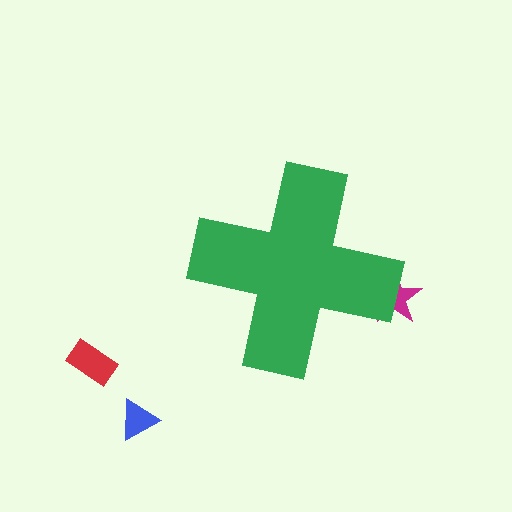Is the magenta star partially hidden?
Yes, the magenta star is partially hidden behind the green cross.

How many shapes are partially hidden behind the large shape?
1 shape is partially hidden.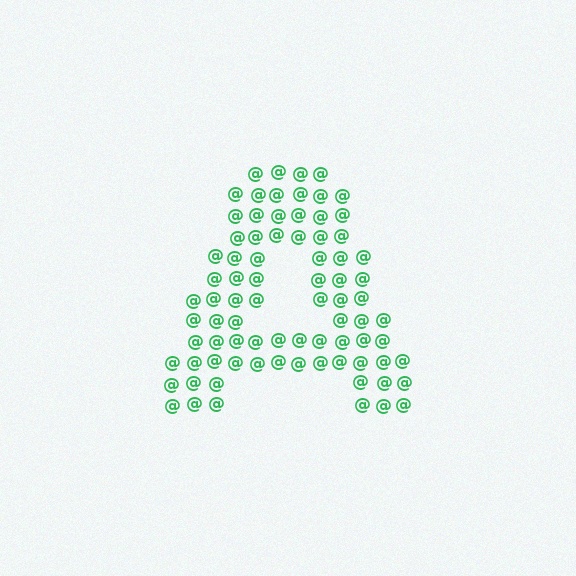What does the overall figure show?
The overall figure shows the letter A.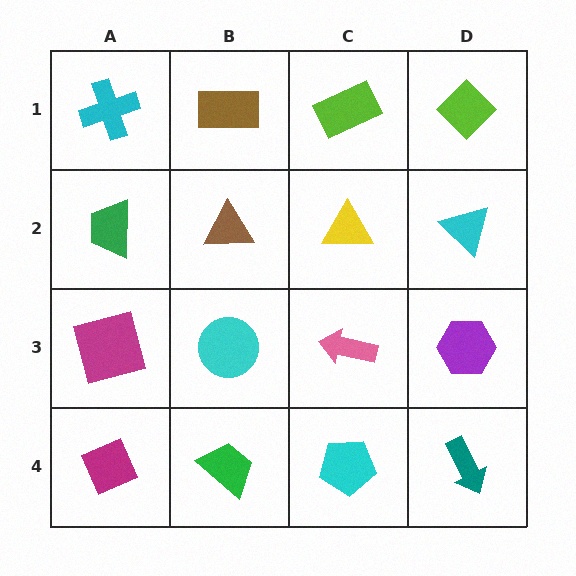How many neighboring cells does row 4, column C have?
3.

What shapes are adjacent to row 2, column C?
A lime rectangle (row 1, column C), a pink arrow (row 3, column C), a brown triangle (row 2, column B), a cyan triangle (row 2, column D).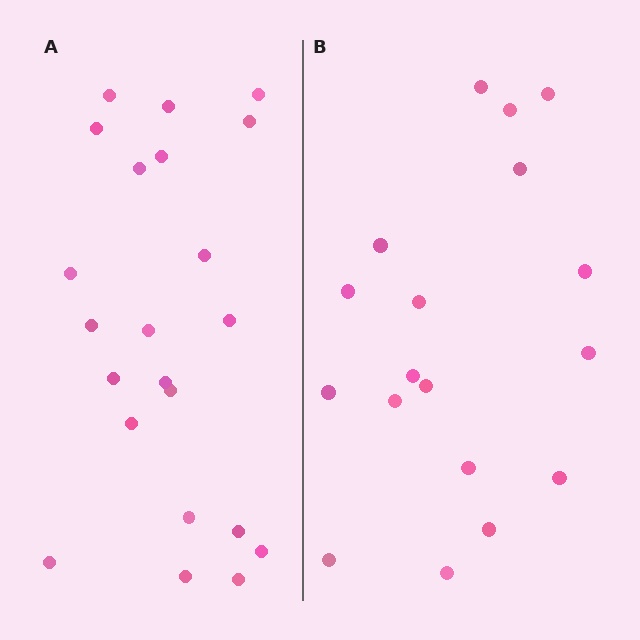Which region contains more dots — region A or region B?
Region A (the left region) has more dots.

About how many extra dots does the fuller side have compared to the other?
Region A has about 4 more dots than region B.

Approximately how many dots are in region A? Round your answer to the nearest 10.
About 20 dots. (The exact count is 22, which rounds to 20.)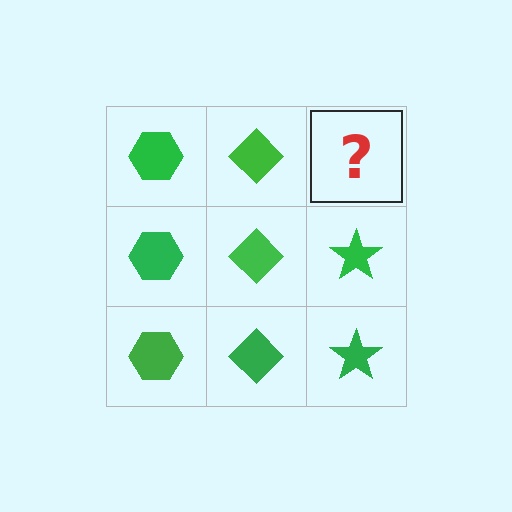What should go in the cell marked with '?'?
The missing cell should contain a green star.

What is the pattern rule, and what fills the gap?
The rule is that each column has a consistent shape. The gap should be filled with a green star.